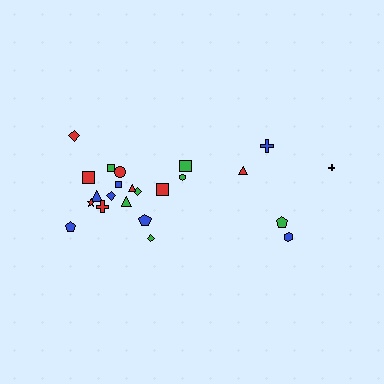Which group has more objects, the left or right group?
The left group.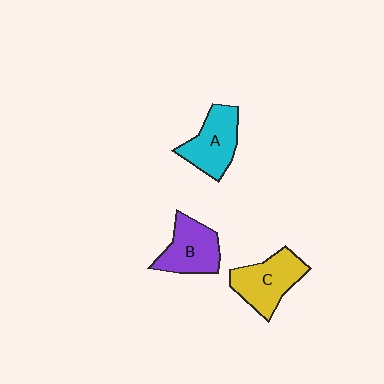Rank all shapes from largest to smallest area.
From largest to smallest: C (yellow), A (cyan), B (purple).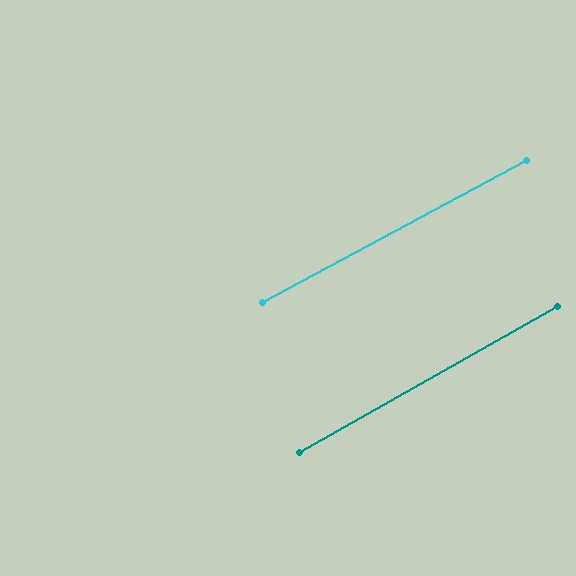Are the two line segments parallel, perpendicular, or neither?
Parallel — their directions differ by only 1.3°.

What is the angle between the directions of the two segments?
Approximately 1 degree.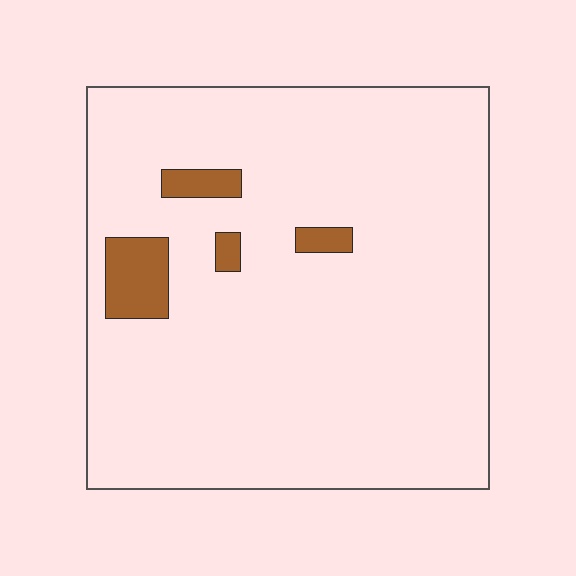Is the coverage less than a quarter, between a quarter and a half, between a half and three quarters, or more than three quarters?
Less than a quarter.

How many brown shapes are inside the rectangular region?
4.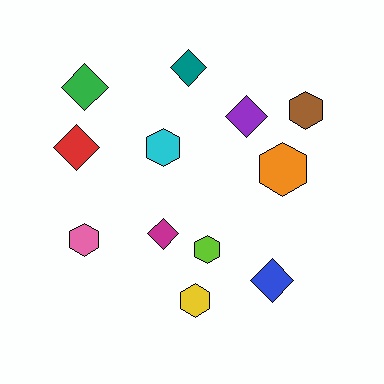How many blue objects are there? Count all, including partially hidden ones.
There is 1 blue object.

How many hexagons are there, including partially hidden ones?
There are 6 hexagons.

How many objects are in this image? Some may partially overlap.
There are 12 objects.